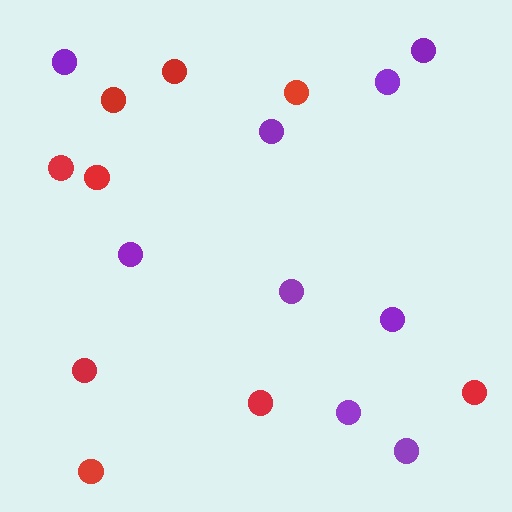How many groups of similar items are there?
There are 2 groups: one group of purple circles (9) and one group of red circles (9).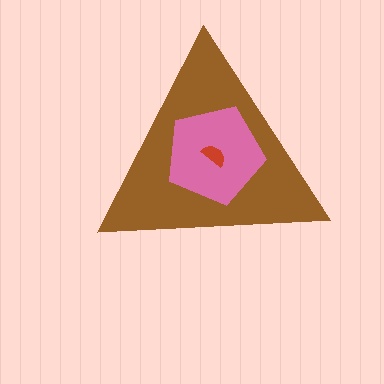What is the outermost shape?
The brown triangle.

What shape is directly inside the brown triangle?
The pink pentagon.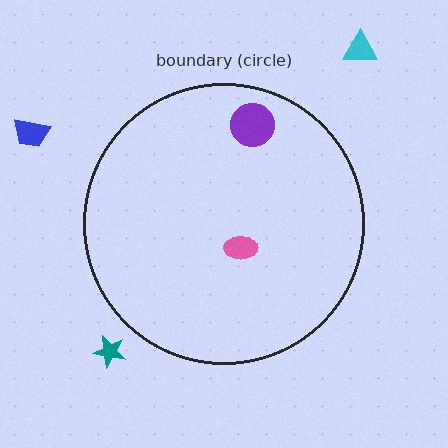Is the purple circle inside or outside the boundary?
Inside.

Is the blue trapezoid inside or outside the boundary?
Outside.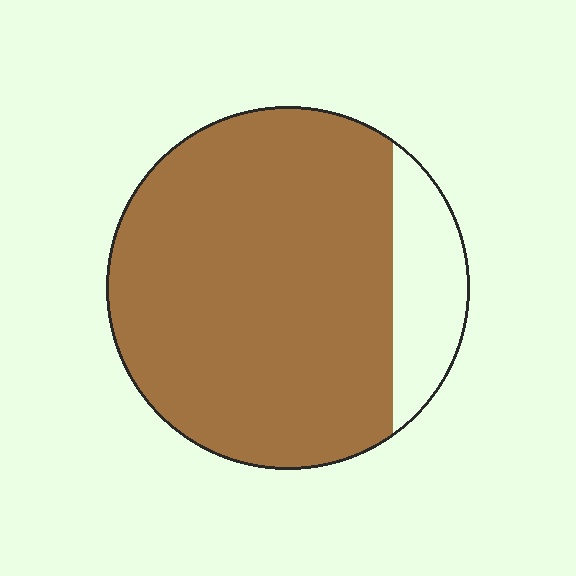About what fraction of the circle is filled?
About five sixths (5/6).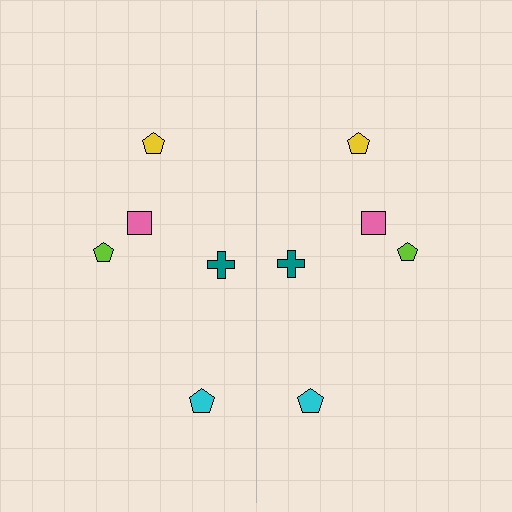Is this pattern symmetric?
Yes, this pattern has bilateral (reflection) symmetry.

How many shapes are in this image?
There are 10 shapes in this image.